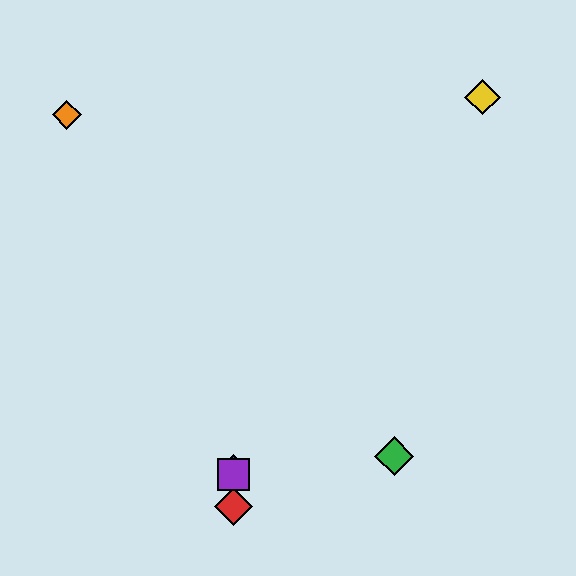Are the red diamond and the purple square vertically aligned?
Yes, both are at x≈233.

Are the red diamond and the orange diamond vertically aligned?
No, the red diamond is at x≈233 and the orange diamond is at x≈67.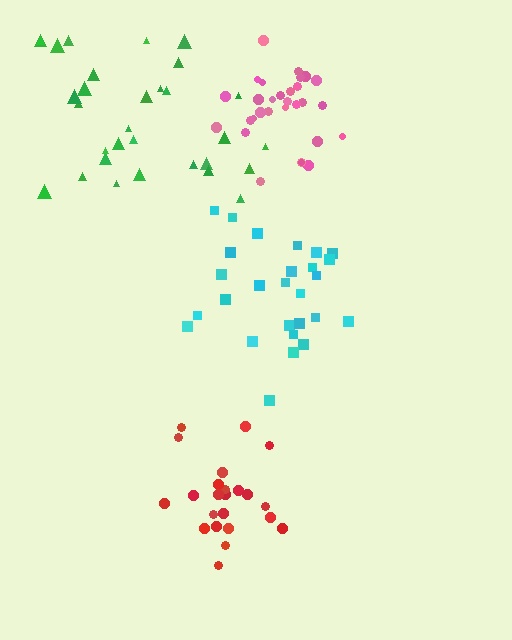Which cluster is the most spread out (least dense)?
Green.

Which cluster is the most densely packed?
Pink.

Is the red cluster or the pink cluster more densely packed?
Pink.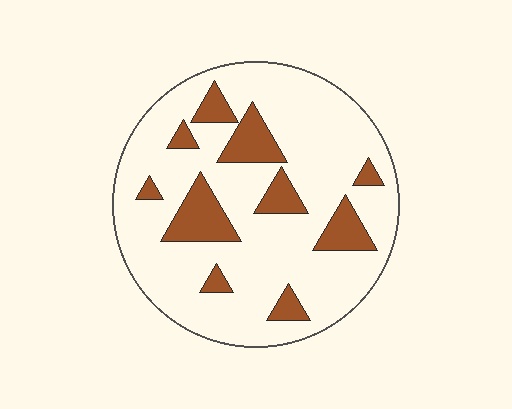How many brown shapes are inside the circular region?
10.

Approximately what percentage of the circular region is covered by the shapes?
Approximately 20%.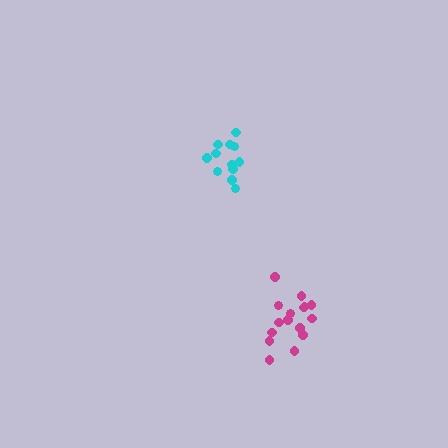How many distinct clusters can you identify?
There are 2 distinct clusters.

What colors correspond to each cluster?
The clusters are colored: magenta, cyan.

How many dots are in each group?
Group 1: 16 dots, Group 2: 12 dots (28 total).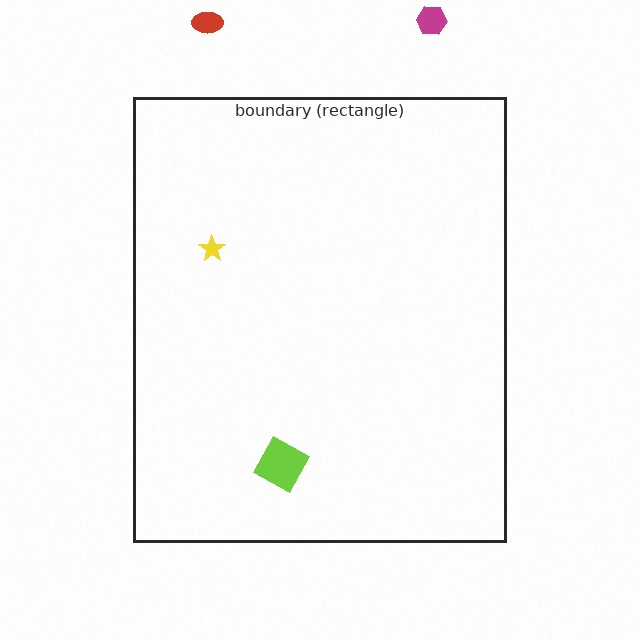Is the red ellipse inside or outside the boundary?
Outside.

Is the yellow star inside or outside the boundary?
Inside.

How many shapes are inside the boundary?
2 inside, 2 outside.